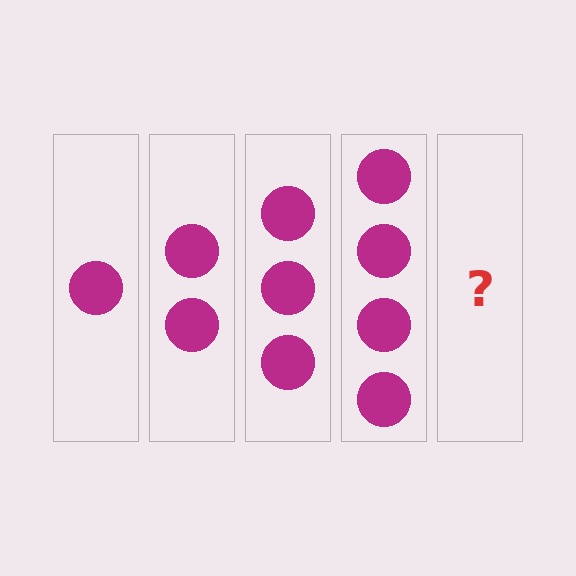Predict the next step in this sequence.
The next step is 5 circles.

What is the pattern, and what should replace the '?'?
The pattern is that each step adds one more circle. The '?' should be 5 circles.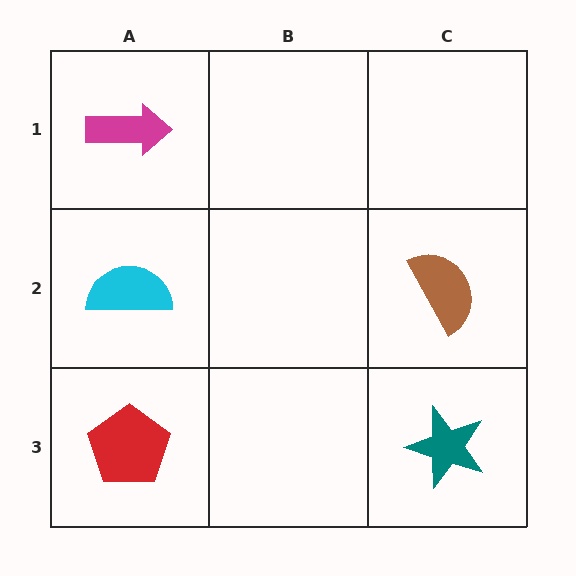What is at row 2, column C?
A brown semicircle.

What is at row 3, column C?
A teal star.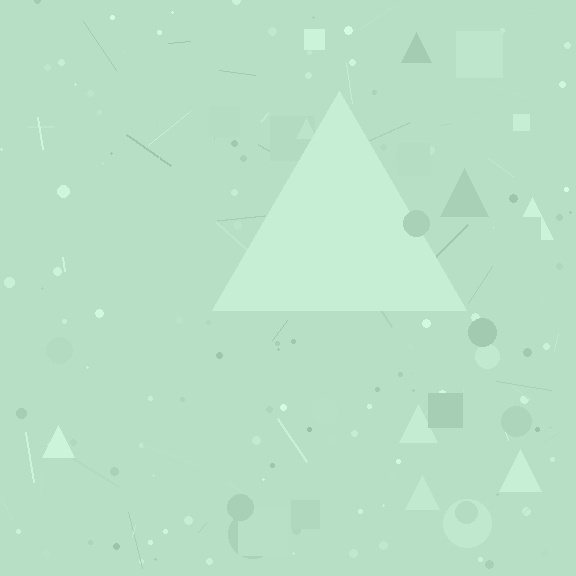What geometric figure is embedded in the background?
A triangle is embedded in the background.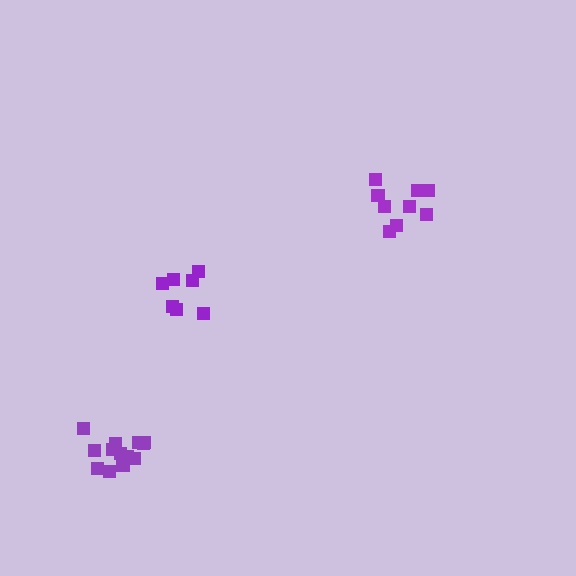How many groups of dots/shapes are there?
There are 3 groups.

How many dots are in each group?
Group 1: 7 dots, Group 2: 13 dots, Group 3: 9 dots (29 total).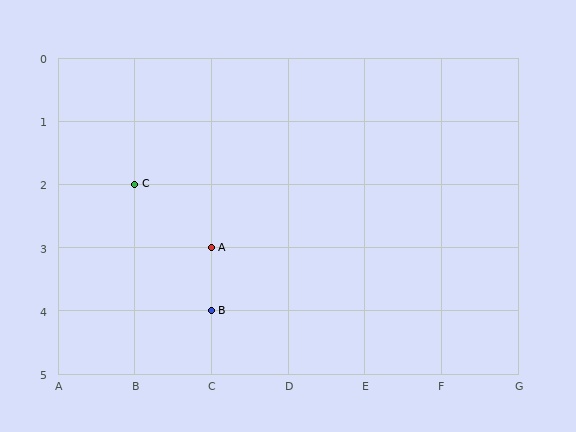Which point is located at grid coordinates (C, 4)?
Point B is at (C, 4).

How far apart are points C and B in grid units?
Points C and B are 1 column and 2 rows apart (about 2.2 grid units diagonally).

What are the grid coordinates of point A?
Point A is at grid coordinates (C, 3).